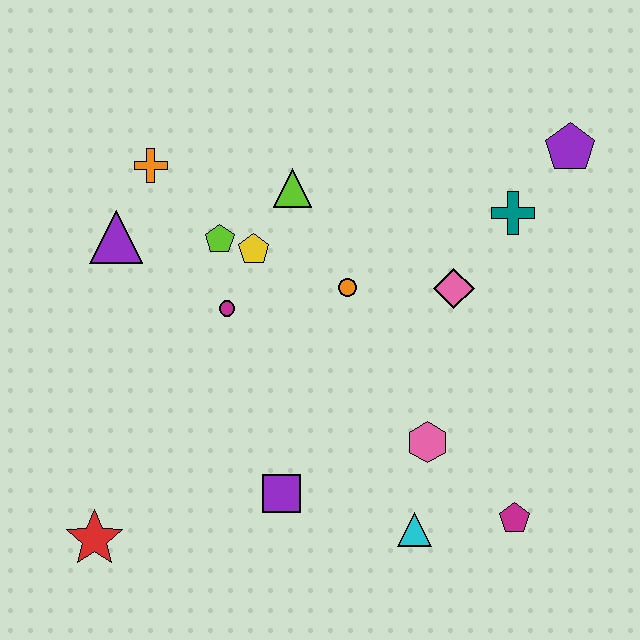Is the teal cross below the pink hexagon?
No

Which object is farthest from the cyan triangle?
The orange cross is farthest from the cyan triangle.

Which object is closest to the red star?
The purple square is closest to the red star.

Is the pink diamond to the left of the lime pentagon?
No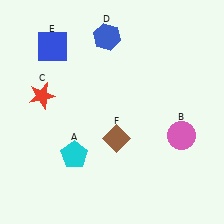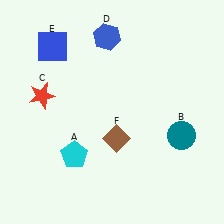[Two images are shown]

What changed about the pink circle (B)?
In Image 1, B is pink. In Image 2, it changed to teal.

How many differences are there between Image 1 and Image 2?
There is 1 difference between the two images.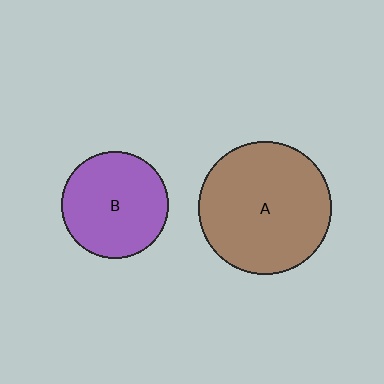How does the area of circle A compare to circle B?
Approximately 1.5 times.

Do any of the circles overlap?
No, none of the circles overlap.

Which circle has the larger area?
Circle A (brown).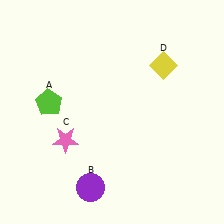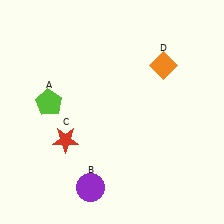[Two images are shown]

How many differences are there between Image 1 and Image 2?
There are 2 differences between the two images.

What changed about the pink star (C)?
In Image 1, C is pink. In Image 2, it changed to red.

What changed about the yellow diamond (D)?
In Image 1, D is yellow. In Image 2, it changed to orange.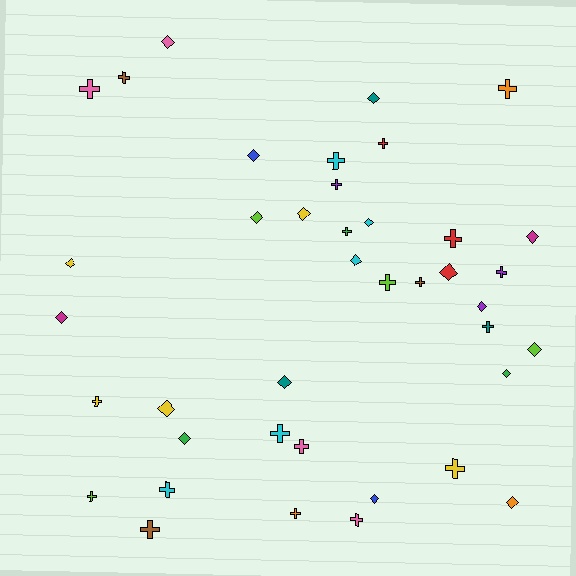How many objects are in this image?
There are 40 objects.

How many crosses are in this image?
There are 21 crosses.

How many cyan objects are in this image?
There are 5 cyan objects.